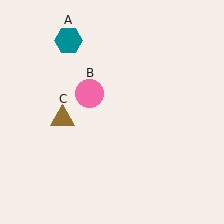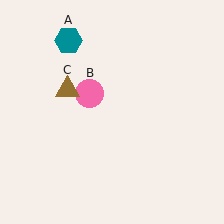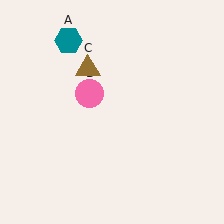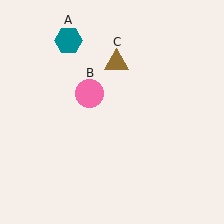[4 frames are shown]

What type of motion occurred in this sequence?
The brown triangle (object C) rotated clockwise around the center of the scene.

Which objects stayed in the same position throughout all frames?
Teal hexagon (object A) and pink circle (object B) remained stationary.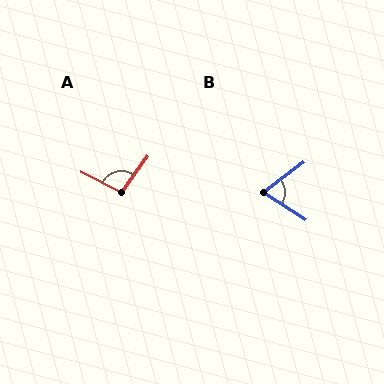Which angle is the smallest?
B, at approximately 70 degrees.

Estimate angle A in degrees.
Approximately 98 degrees.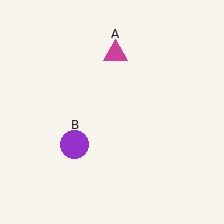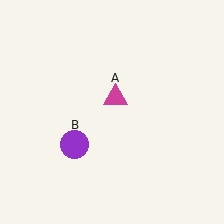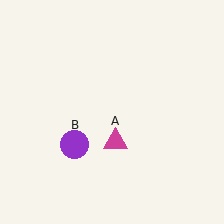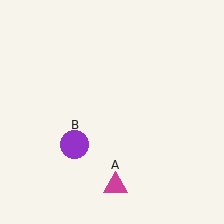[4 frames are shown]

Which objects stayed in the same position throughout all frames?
Purple circle (object B) remained stationary.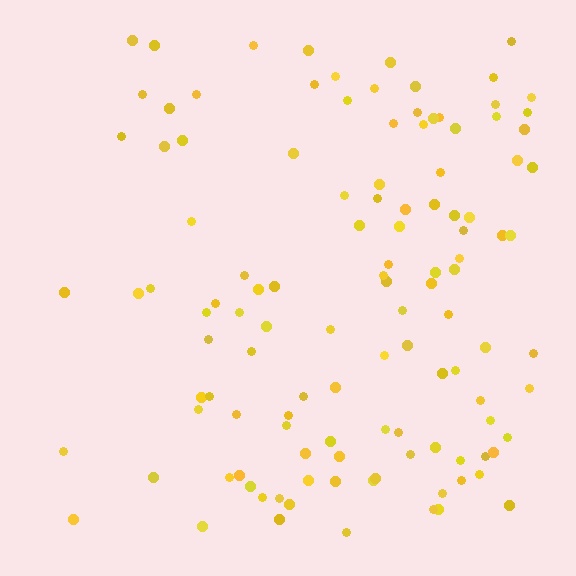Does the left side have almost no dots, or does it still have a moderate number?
Still a moderate number, just noticeably fewer than the right.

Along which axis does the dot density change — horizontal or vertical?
Horizontal.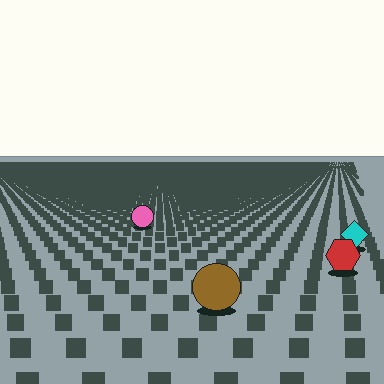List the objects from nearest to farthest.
From nearest to farthest: the brown circle, the red hexagon, the cyan diamond, the pink circle.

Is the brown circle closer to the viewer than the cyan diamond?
Yes. The brown circle is closer — you can tell from the texture gradient: the ground texture is coarser near it.